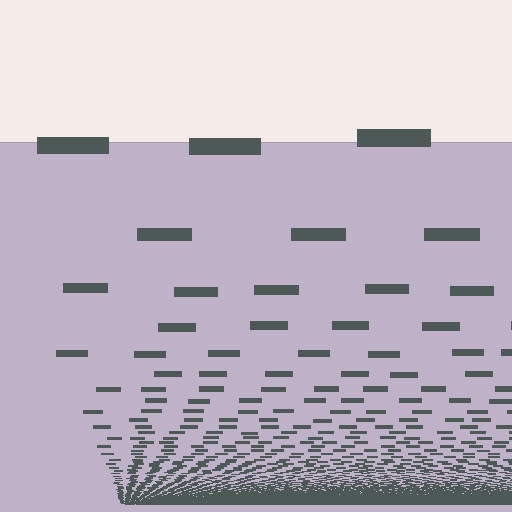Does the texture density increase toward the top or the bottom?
Density increases toward the bottom.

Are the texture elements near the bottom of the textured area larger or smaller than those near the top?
Smaller. The gradient is inverted — elements near the bottom are smaller and denser.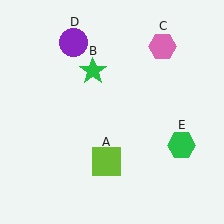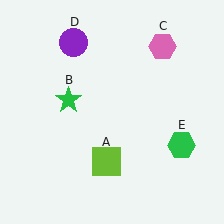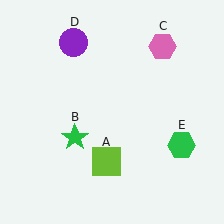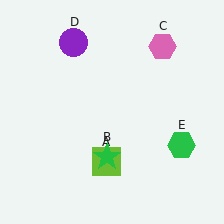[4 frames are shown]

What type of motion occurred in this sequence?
The green star (object B) rotated counterclockwise around the center of the scene.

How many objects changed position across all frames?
1 object changed position: green star (object B).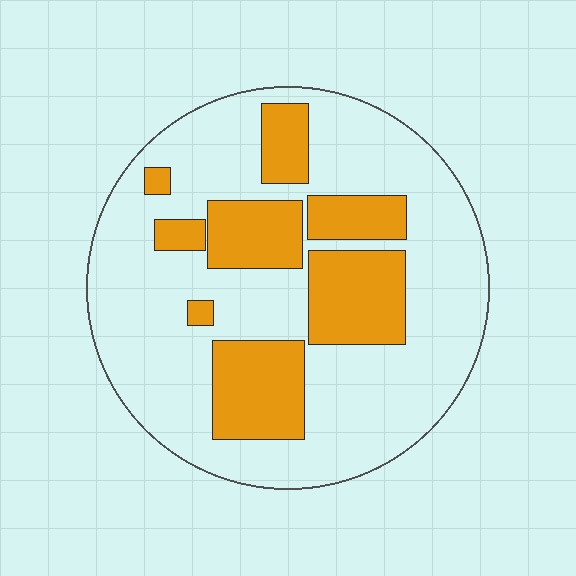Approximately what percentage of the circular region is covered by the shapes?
Approximately 30%.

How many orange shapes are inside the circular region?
8.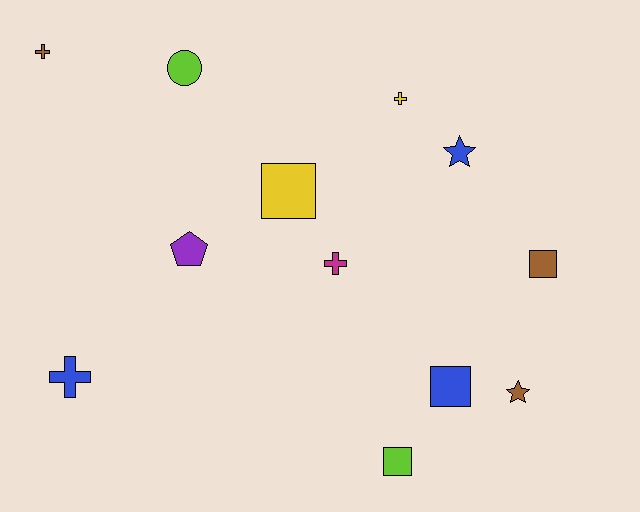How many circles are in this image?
There is 1 circle.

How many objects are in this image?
There are 12 objects.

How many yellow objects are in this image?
There are 2 yellow objects.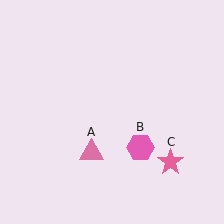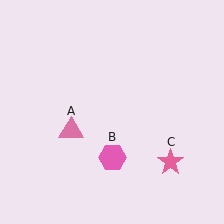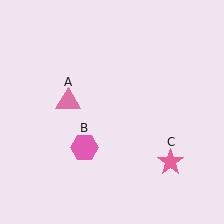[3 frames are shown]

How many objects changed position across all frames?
2 objects changed position: pink triangle (object A), pink hexagon (object B).